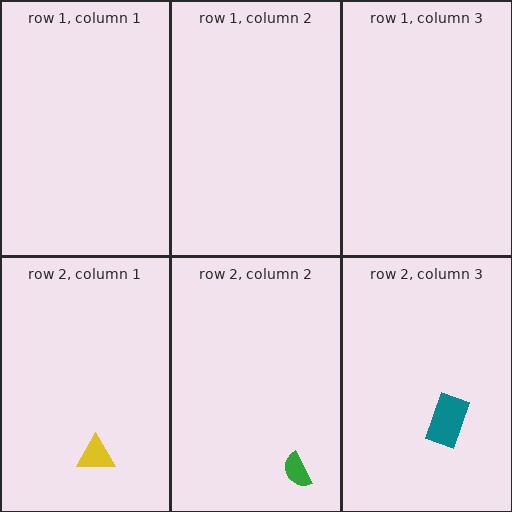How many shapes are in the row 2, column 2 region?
1.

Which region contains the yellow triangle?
The row 2, column 1 region.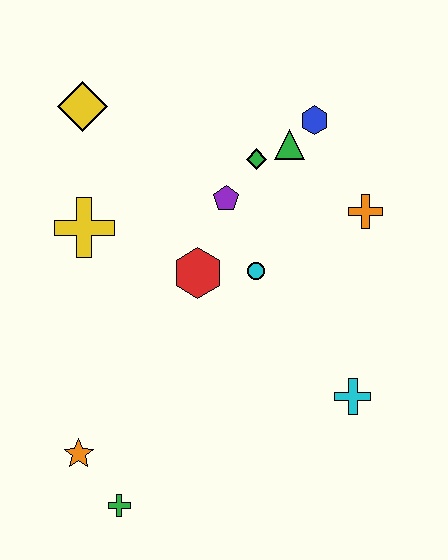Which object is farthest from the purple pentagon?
The green cross is farthest from the purple pentagon.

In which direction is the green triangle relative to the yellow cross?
The green triangle is to the right of the yellow cross.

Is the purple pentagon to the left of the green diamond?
Yes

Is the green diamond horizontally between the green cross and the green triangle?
Yes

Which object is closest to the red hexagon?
The cyan circle is closest to the red hexagon.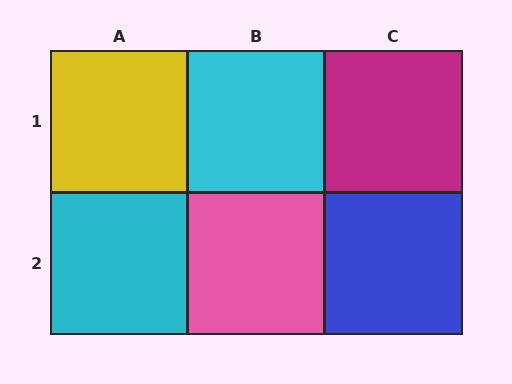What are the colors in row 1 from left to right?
Yellow, cyan, magenta.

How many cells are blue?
1 cell is blue.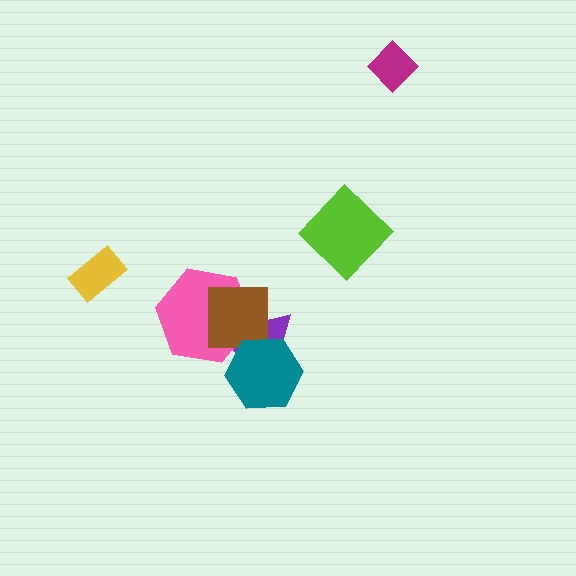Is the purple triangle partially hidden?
Yes, it is partially covered by another shape.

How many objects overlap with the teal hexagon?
2 objects overlap with the teal hexagon.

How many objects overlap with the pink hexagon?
2 objects overlap with the pink hexagon.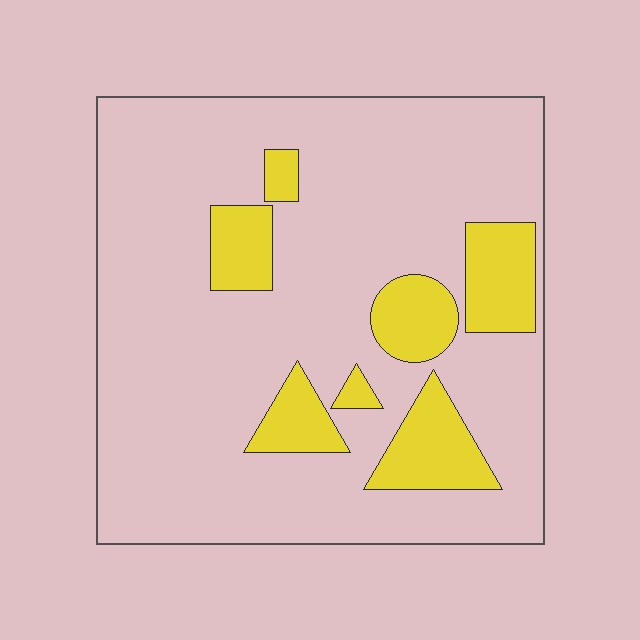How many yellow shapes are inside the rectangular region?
7.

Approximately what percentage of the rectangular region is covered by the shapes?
Approximately 20%.